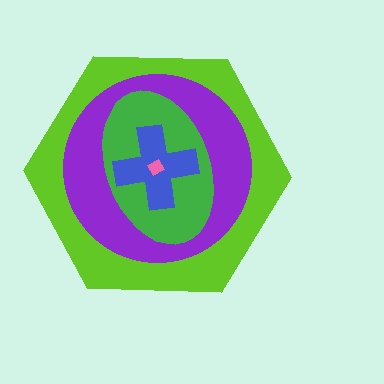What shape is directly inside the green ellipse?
The blue cross.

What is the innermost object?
The pink diamond.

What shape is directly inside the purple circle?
The green ellipse.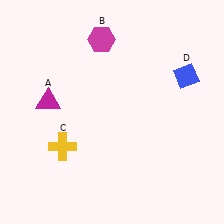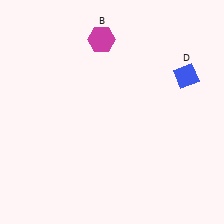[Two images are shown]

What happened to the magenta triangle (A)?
The magenta triangle (A) was removed in Image 2. It was in the top-left area of Image 1.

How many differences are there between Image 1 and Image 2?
There are 2 differences between the two images.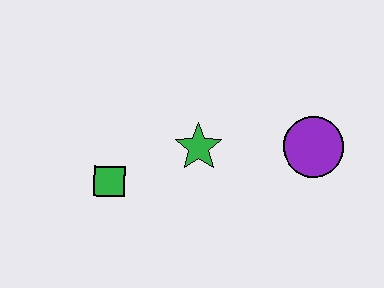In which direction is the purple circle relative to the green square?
The purple circle is to the right of the green square.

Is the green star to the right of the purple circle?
No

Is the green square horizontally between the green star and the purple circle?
No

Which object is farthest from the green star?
The purple circle is farthest from the green star.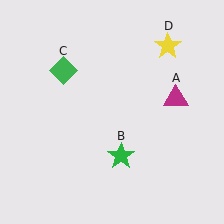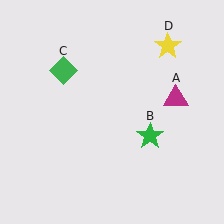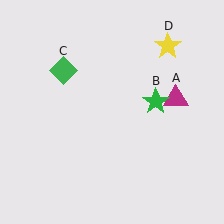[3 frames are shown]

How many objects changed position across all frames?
1 object changed position: green star (object B).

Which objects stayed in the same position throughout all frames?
Magenta triangle (object A) and green diamond (object C) and yellow star (object D) remained stationary.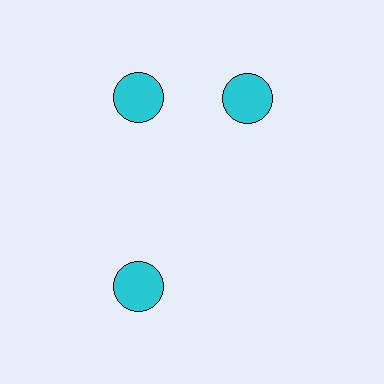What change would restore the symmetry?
The symmetry would be restored by rotating it back into even spacing with its neighbors so that all 3 circles sit at equal angles and equal distance from the center.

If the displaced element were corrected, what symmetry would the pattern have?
It would have 3-fold rotational symmetry — the pattern would map onto itself every 120 degrees.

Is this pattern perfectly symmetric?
No. The 3 cyan circles are arranged in a ring, but one element near the 3 o'clock position is rotated out of alignment along the ring, breaking the 3-fold rotational symmetry.